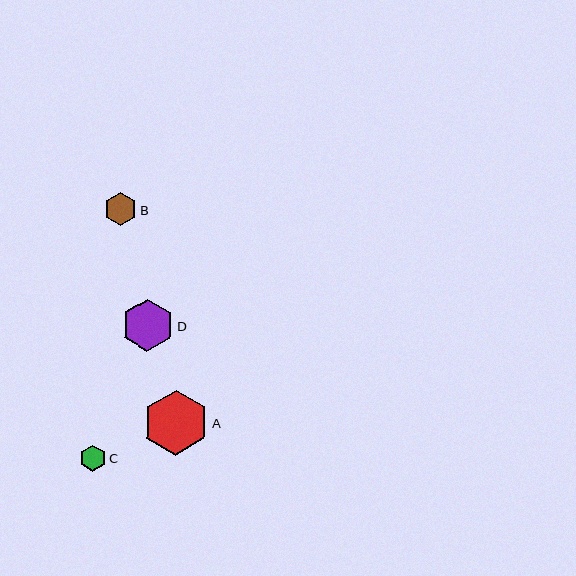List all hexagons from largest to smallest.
From largest to smallest: A, D, B, C.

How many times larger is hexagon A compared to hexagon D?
Hexagon A is approximately 1.3 times the size of hexagon D.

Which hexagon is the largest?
Hexagon A is the largest with a size of approximately 65 pixels.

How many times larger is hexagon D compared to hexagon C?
Hexagon D is approximately 2.0 times the size of hexagon C.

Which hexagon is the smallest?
Hexagon C is the smallest with a size of approximately 26 pixels.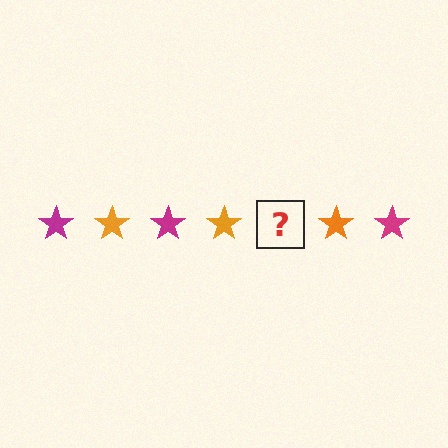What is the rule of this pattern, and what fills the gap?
The rule is that the pattern cycles through magenta, orange stars. The gap should be filled with a magenta star.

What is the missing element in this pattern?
The missing element is a magenta star.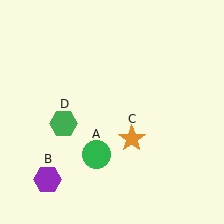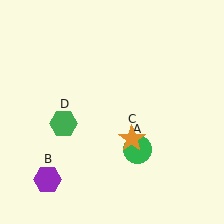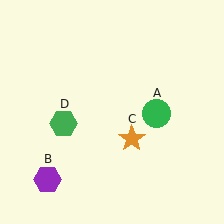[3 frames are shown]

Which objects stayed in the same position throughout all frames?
Purple hexagon (object B) and orange star (object C) and green hexagon (object D) remained stationary.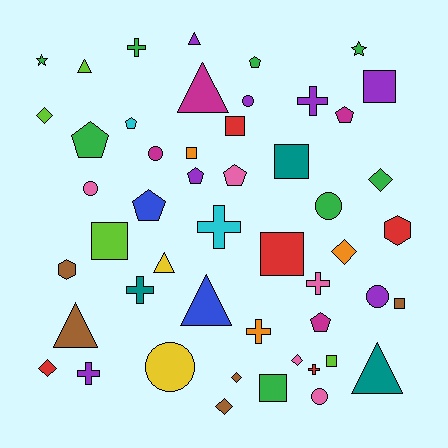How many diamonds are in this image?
There are 7 diamonds.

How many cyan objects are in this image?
There are 2 cyan objects.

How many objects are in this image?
There are 50 objects.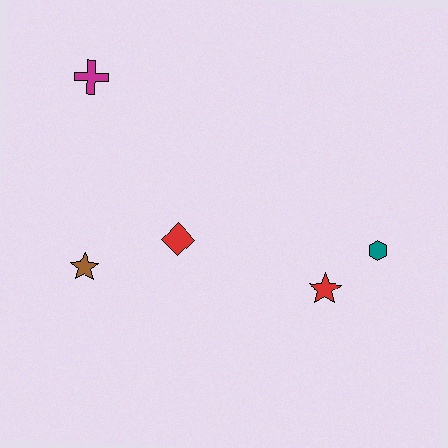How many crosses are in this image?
There is 1 cross.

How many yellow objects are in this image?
There are no yellow objects.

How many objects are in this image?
There are 5 objects.